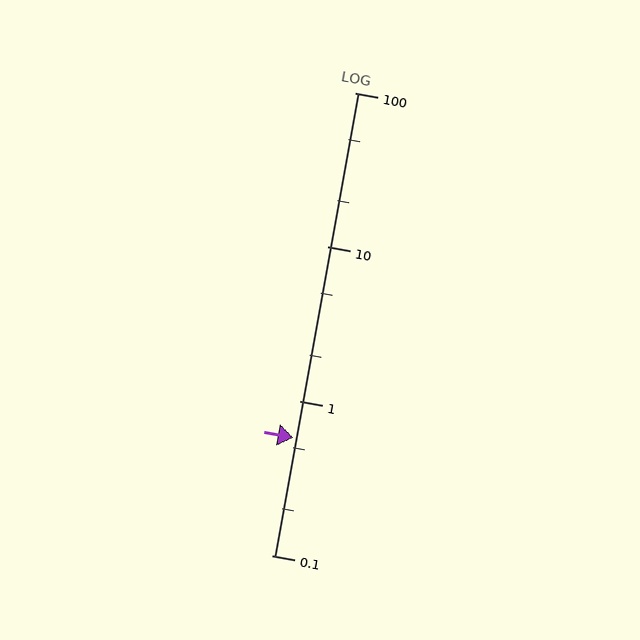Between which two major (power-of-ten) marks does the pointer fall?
The pointer is between 0.1 and 1.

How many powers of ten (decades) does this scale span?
The scale spans 3 decades, from 0.1 to 100.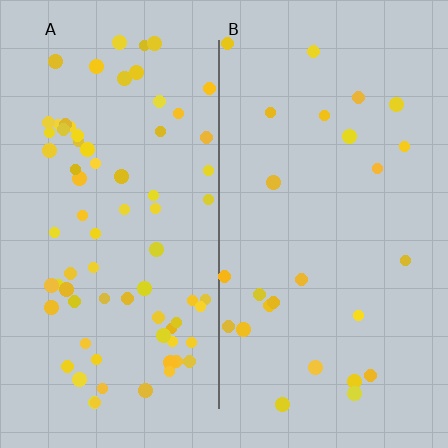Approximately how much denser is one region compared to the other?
Approximately 2.9× — region A over region B.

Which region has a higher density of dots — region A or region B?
A (the left).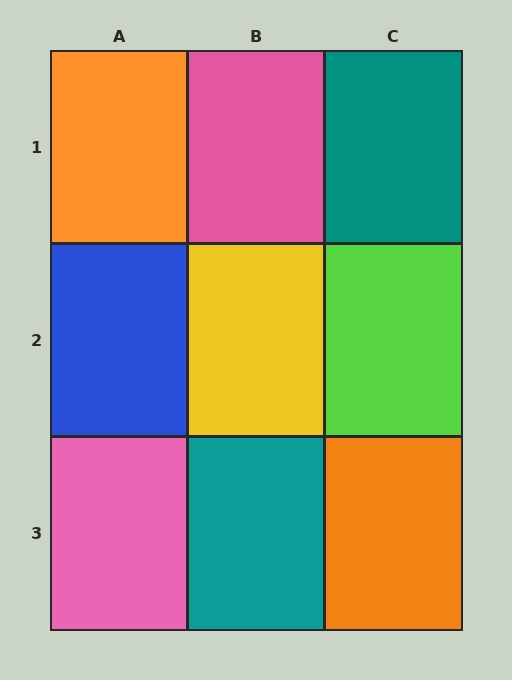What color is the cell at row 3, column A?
Pink.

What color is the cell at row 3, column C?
Orange.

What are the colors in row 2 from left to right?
Blue, yellow, lime.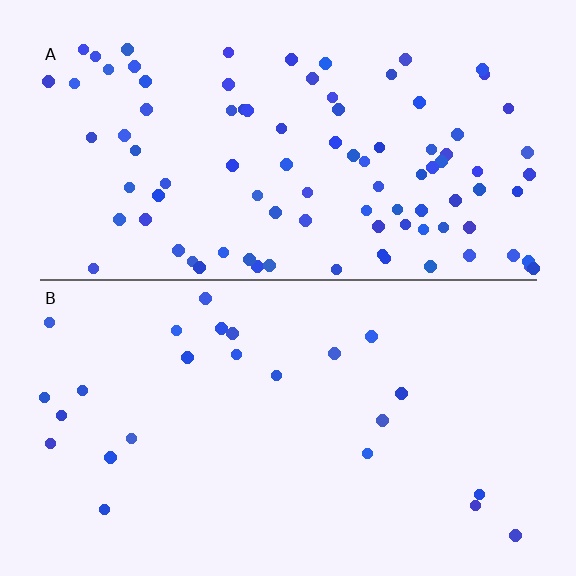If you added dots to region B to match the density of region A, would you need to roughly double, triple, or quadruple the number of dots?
Approximately quadruple.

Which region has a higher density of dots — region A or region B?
A (the top).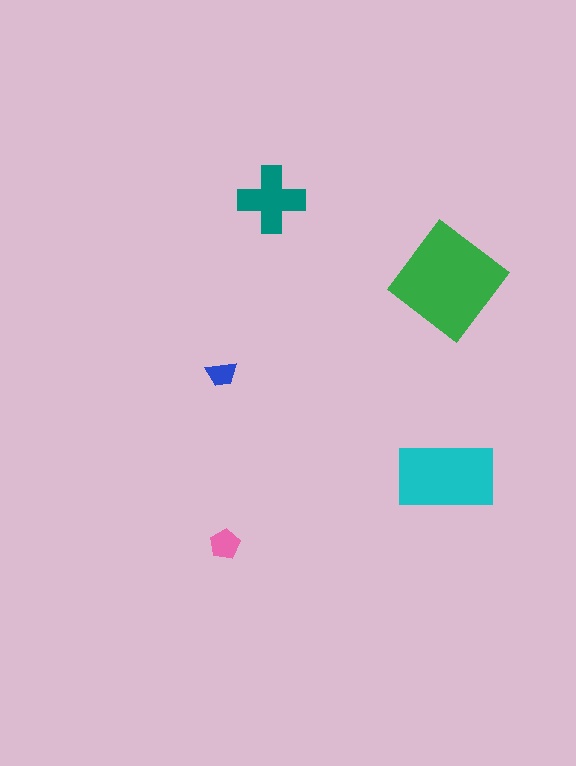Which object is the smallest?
The blue trapezoid.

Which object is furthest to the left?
The blue trapezoid is leftmost.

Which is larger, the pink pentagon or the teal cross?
The teal cross.